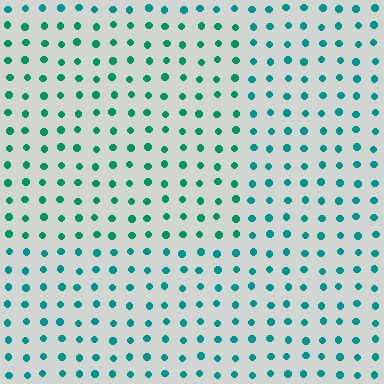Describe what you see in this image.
The image is filled with small teal elements in a uniform arrangement. A rectangle-shaped region is visible where the elements are tinted to a slightly different hue, forming a subtle color boundary.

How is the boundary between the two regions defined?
The boundary is defined purely by a slight shift in hue (about 18 degrees). Spacing, size, and orientation are identical on both sides.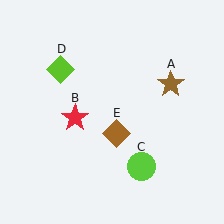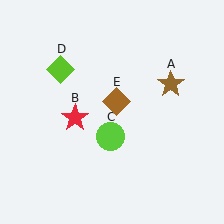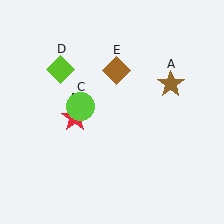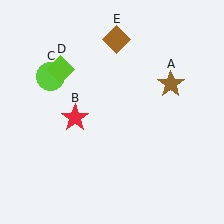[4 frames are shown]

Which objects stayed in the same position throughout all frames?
Brown star (object A) and red star (object B) and lime diamond (object D) remained stationary.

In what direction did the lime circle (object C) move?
The lime circle (object C) moved up and to the left.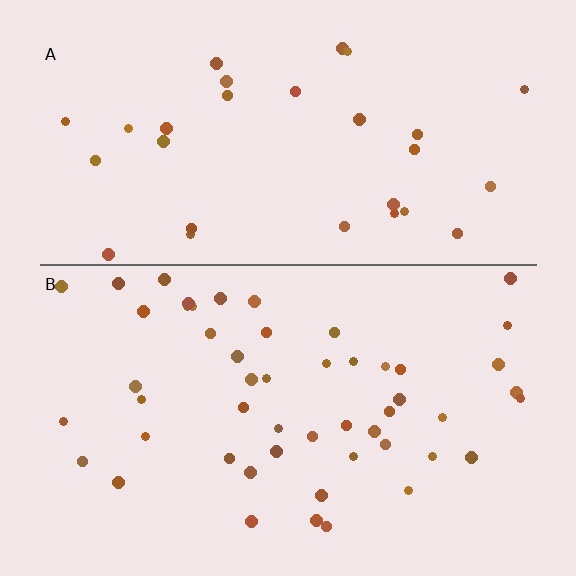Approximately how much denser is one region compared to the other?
Approximately 1.7× — region B over region A.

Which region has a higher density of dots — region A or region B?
B (the bottom).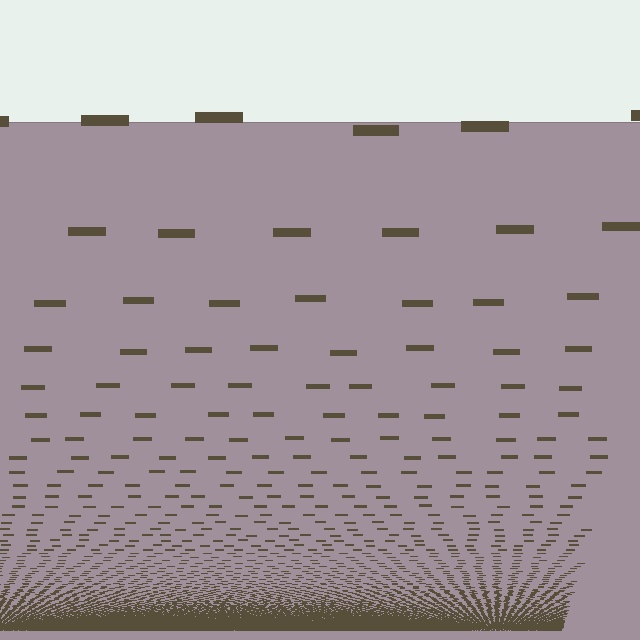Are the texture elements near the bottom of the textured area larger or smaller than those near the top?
Smaller. The gradient is inverted — elements near the bottom are smaller and denser.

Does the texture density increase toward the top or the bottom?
Density increases toward the bottom.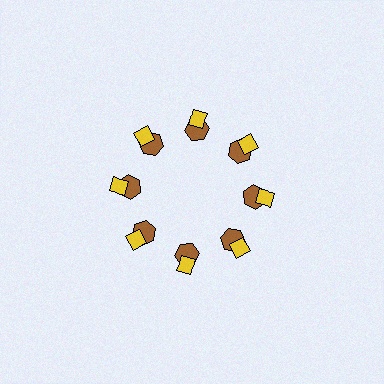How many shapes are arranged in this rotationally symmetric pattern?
There are 16 shapes, arranged in 8 groups of 2.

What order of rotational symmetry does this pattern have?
This pattern has 8-fold rotational symmetry.